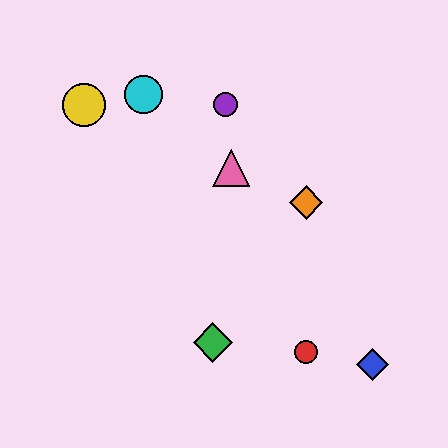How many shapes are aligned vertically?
2 shapes (the red circle, the orange diamond) are aligned vertically.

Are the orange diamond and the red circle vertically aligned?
Yes, both are at x≈306.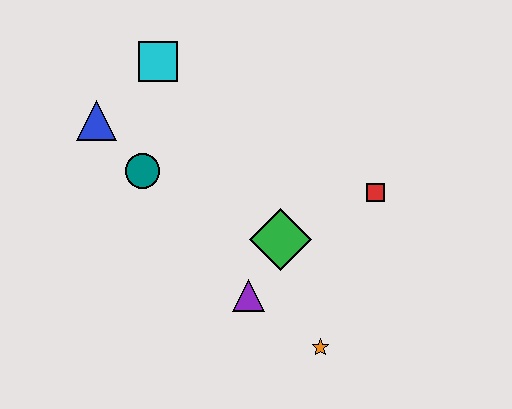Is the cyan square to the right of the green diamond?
No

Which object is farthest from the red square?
The blue triangle is farthest from the red square.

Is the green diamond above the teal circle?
No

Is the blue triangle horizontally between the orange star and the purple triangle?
No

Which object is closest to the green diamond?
The purple triangle is closest to the green diamond.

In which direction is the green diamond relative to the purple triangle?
The green diamond is above the purple triangle.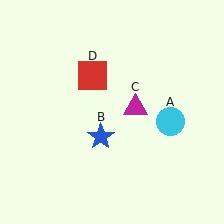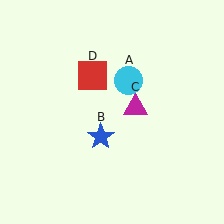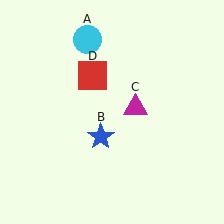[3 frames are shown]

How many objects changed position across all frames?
1 object changed position: cyan circle (object A).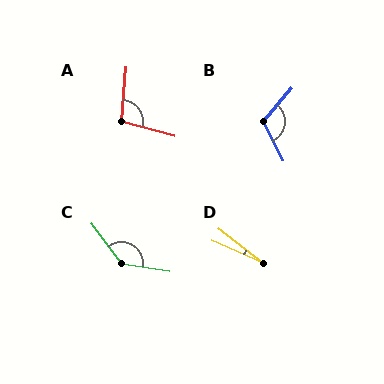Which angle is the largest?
C, at approximately 135 degrees.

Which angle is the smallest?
D, at approximately 15 degrees.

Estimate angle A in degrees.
Approximately 100 degrees.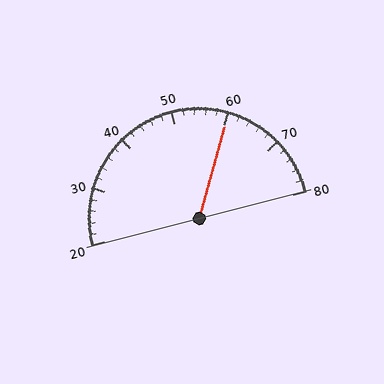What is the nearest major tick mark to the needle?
The nearest major tick mark is 60.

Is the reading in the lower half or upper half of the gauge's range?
The reading is in the upper half of the range (20 to 80).